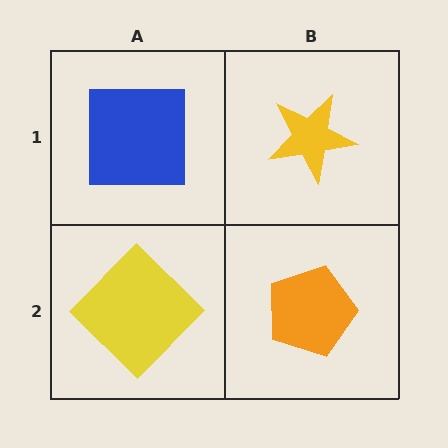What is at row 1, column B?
A yellow star.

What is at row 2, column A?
A yellow diamond.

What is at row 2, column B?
An orange pentagon.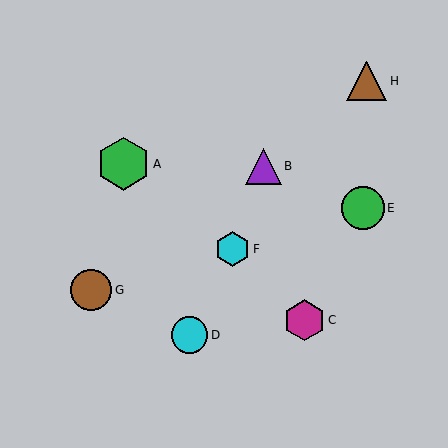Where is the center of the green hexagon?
The center of the green hexagon is at (123, 164).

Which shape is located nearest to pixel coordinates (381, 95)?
The brown triangle (labeled H) at (367, 81) is nearest to that location.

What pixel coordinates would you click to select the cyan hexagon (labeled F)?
Click at (233, 249) to select the cyan hexagon F.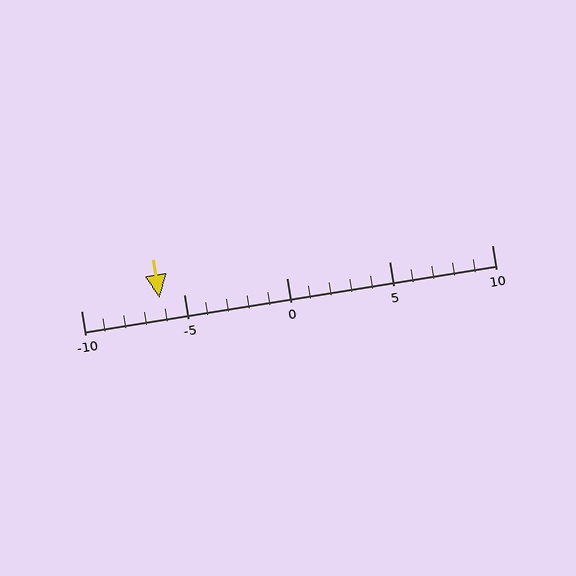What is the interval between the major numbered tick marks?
The major tick marks are spaced 5 units apart.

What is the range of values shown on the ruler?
The ruler shows values from -10 to 10.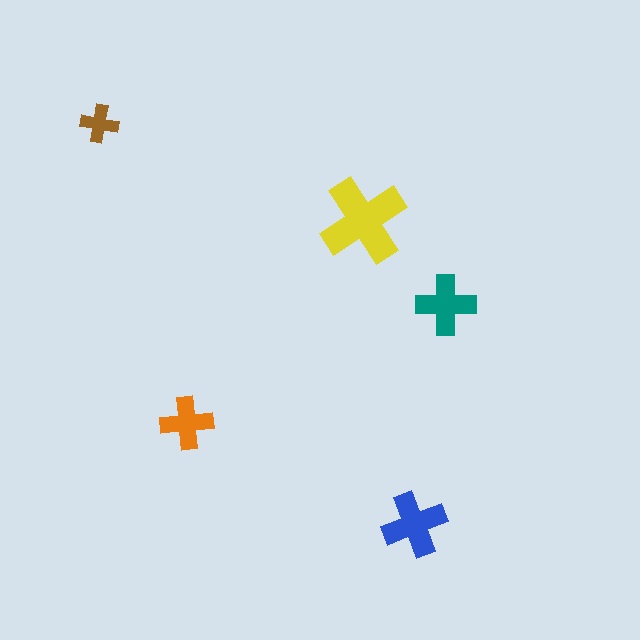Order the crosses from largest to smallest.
the yellow one, the blue one, the teal one, the orange one, the brown one.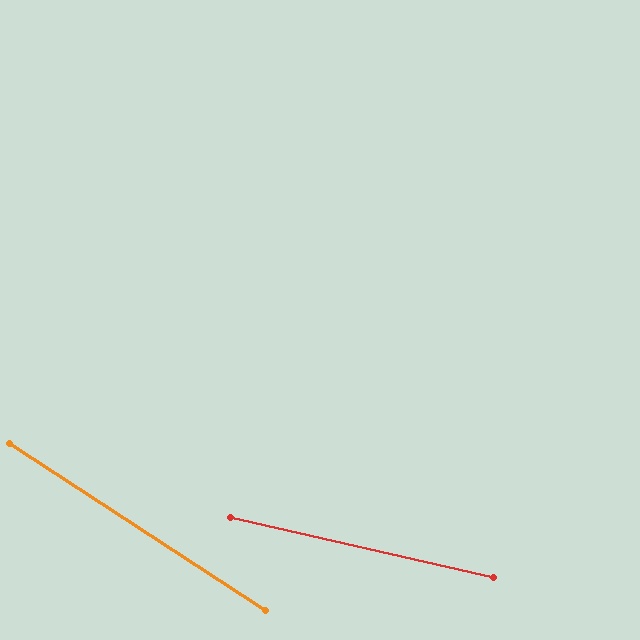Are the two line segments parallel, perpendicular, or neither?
Neither parallel nor perpendicular — they differ by about 20°.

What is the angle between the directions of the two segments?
Approximately 20 degrees.